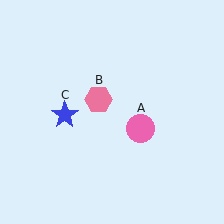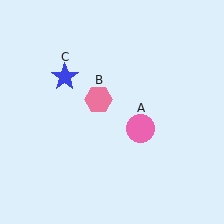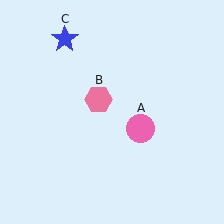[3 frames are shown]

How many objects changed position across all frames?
1 object changed position: blue star (object C).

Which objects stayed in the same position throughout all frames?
Pink circle (object A) and pink hexagon (object B) remained stationary.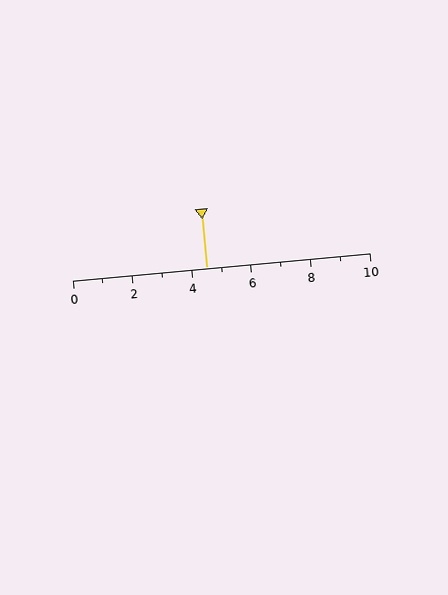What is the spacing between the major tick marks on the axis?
The major ticks are spaced 2 apart.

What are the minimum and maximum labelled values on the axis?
The axis runs from 0 to 10.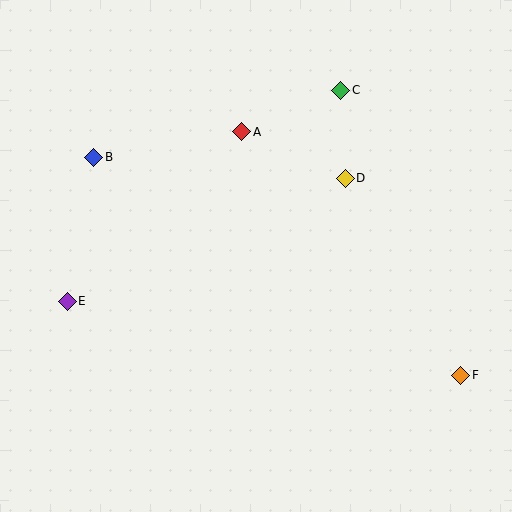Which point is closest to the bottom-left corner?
Point E is closest to the bottom-left corner.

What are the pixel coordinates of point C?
Point C is at (341, 90).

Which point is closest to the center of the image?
Point D at (345, 178) is closest to the center.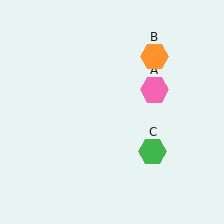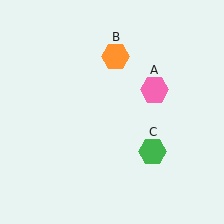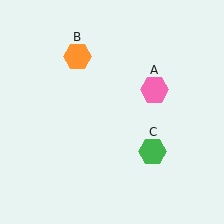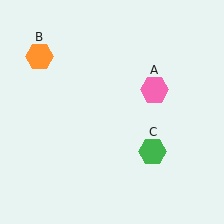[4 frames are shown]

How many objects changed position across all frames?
1 object changed position: orange hexagon (object B).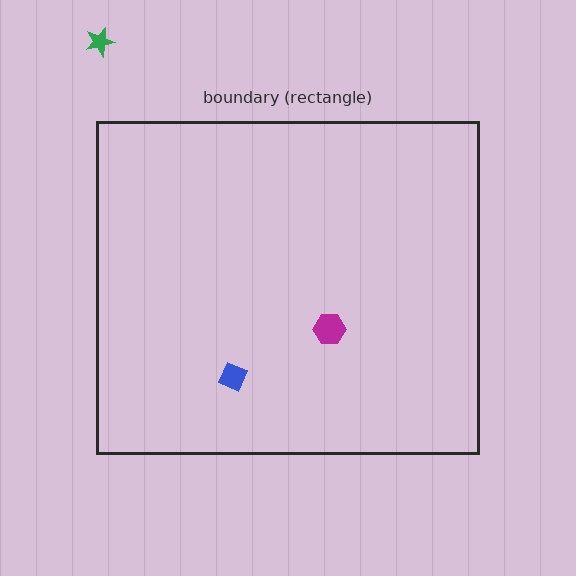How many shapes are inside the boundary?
2 inside, 1 outside.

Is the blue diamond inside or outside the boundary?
Inside.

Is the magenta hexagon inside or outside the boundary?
Inside.